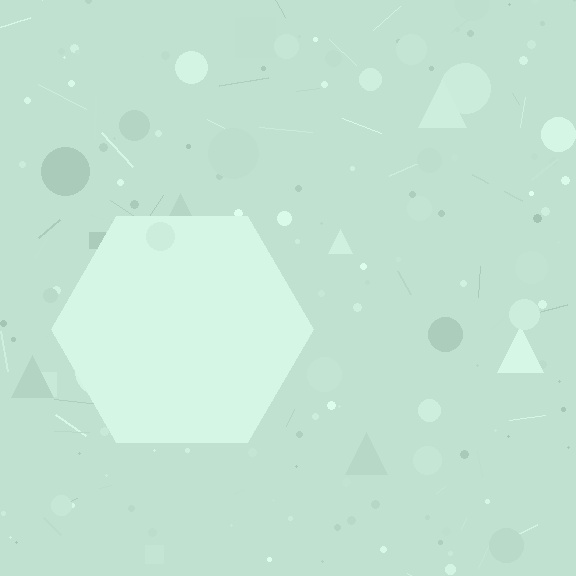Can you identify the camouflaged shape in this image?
The camouflaged shape is a hexagon.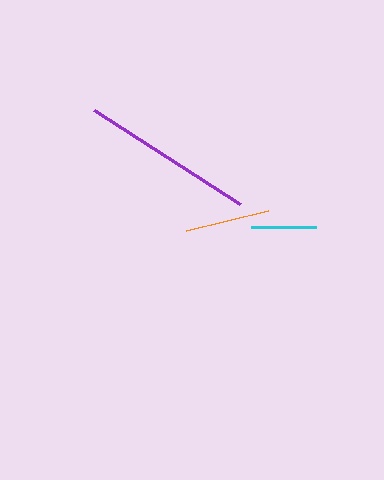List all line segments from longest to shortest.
From longest to shortest: purple, orange, cyan.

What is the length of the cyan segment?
The cyan segment is approximately 65 pixels long.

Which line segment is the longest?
The purple line is the longest at approximately 174 pixels.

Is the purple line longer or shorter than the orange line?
The purple line is longer than the orange line.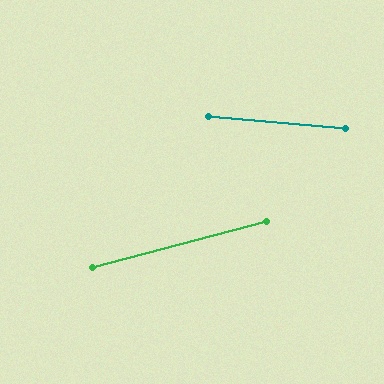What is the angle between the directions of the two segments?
Approximately 20 degrees.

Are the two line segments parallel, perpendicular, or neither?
Neither parallel nor perpendicular — they differ by about 20°.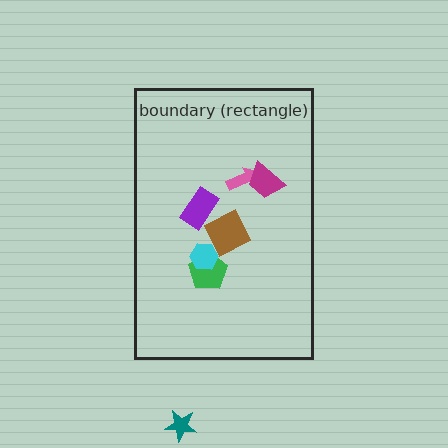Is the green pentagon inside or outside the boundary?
Inside.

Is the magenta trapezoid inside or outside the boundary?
Inside.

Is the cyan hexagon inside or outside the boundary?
Inside.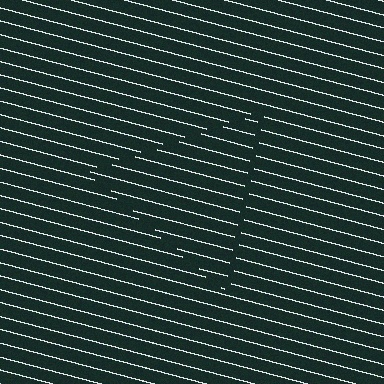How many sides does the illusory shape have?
3 sides — the line-ends trace a triangle.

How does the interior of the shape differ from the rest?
The interior of the shape contains the same grating, shifted by half a period — the contour is defined by the phase discontinuity where line-ends from the inner and outer gratings abut.